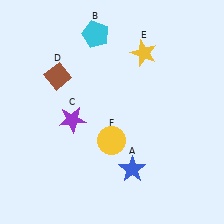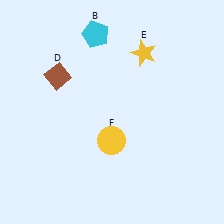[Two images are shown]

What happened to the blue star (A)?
The blue star (A) was removed in Image 2. It was in the bottom-right area of Image 1.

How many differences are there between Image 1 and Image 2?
There are 2 differences between the two images.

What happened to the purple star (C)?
The purple star (C) was removed in Image 2. It was in the bottom-left area of Image 1.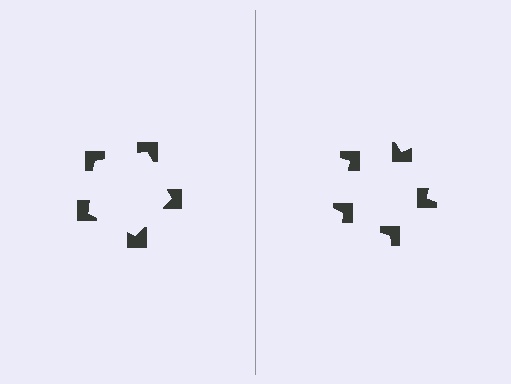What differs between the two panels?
The notched squares are positioned identically on both sides; only the wedge orientations differ. On the left they align to a pentagon; on the right they are misaligned.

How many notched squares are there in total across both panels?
10 — 5 on each side.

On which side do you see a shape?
An illusory pentagon appears on the left side. On the right side the wedge cuts are rotated, so no coherent shape forms.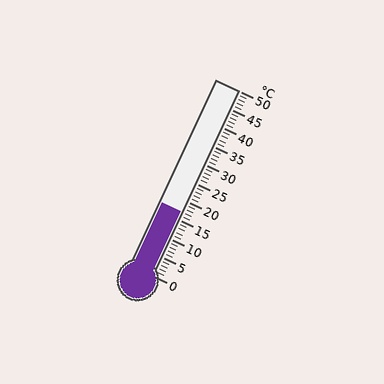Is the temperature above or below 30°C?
The temperature is below 30°C.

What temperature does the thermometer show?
The thermometer shows approximately 17°C.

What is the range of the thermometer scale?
The thermometer scale ranges from 0°C to 50°C.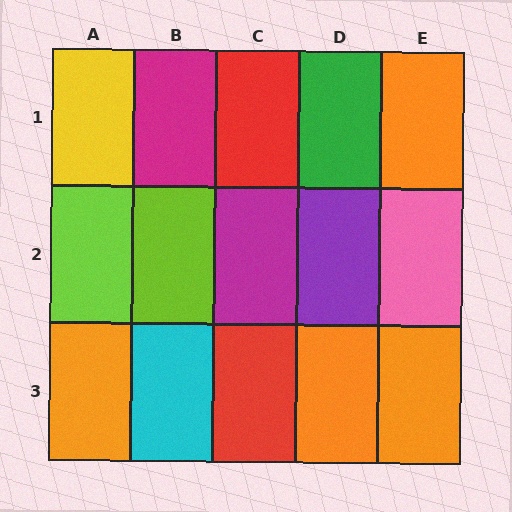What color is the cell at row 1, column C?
Red.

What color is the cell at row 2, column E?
Pink.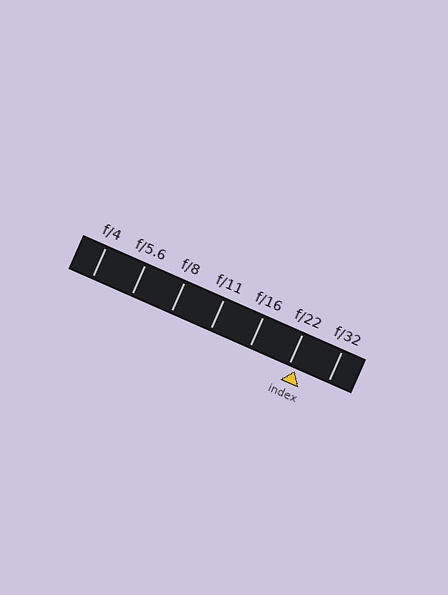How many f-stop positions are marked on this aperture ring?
There are 7 f-stop positions marked.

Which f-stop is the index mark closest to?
The index mark is closest to f/22.